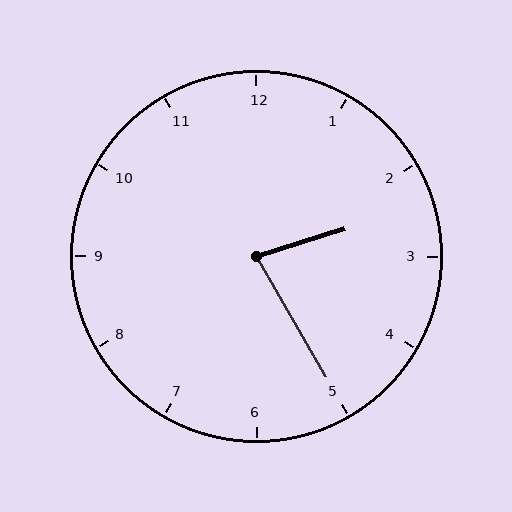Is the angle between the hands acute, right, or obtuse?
It is acute.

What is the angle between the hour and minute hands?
Approximately 78 degrees.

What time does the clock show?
2:25.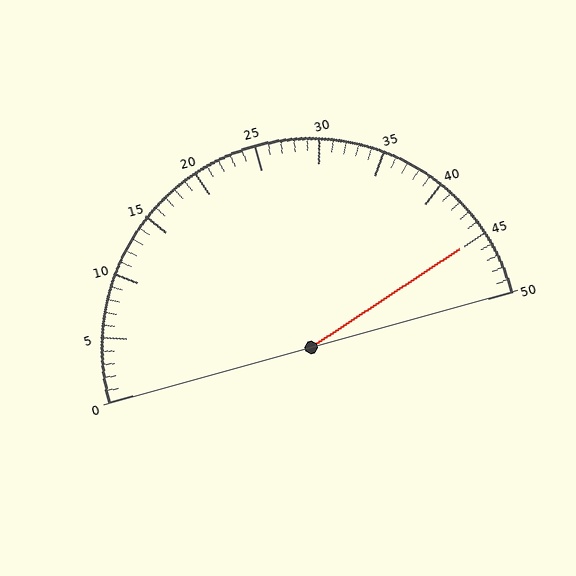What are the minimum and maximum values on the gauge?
The gauge ranges from 0 to 50.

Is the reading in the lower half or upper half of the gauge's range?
The reading is in the upper half of the range (0 to 50).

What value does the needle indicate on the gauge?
The needle indicates approximately 45.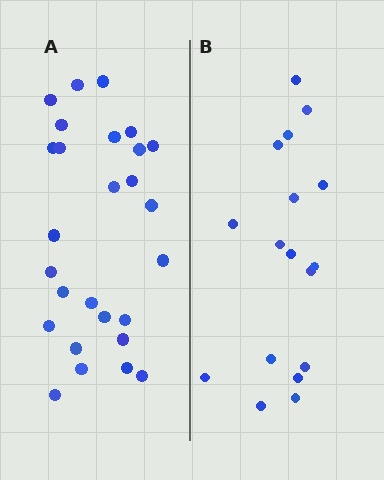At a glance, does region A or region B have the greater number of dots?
Region A (the left region) has more dots.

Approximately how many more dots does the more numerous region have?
Region A has roughly 10 or so more dots than region B.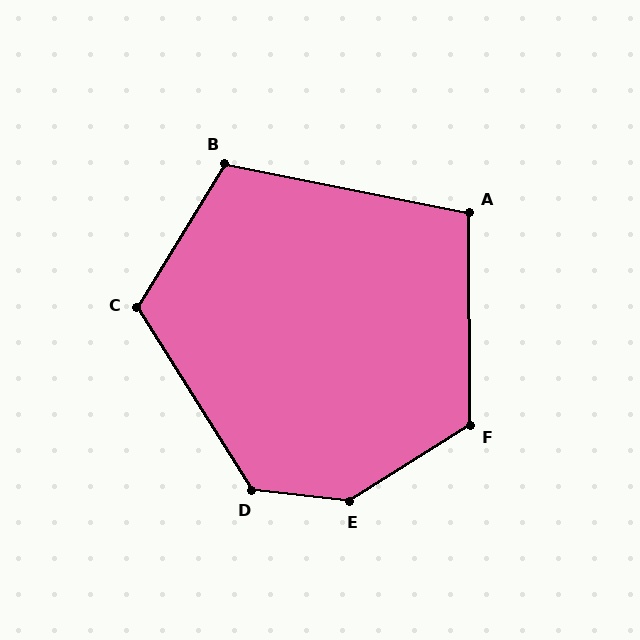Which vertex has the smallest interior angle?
A, at approximately 102 degrees.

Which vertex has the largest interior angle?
E, at approximately 142 degrees.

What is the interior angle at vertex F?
Approximately 122 degrees (obtuse).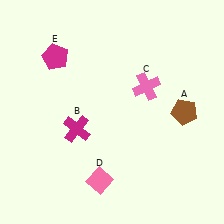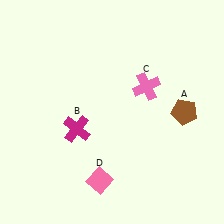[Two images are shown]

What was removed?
The magenta pentagon (E) was removed in Image 2.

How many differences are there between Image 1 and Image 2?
There is 1 difference between the two images.